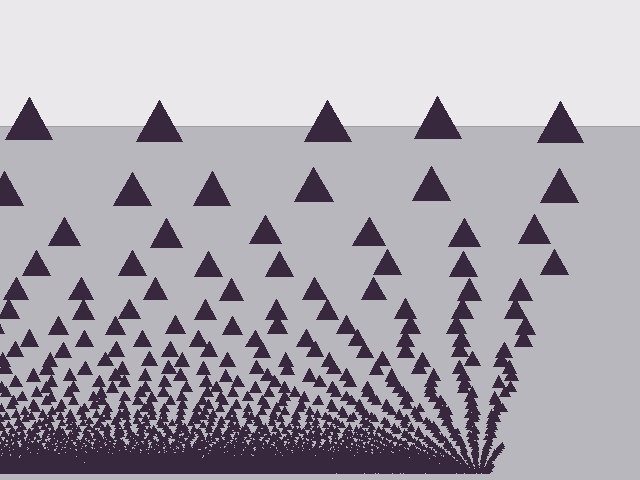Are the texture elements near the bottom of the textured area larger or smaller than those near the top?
Smaller. The gradient is inverted — elements near the bottom are smaller and denser.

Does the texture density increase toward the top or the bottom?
Density increases toward the bottom.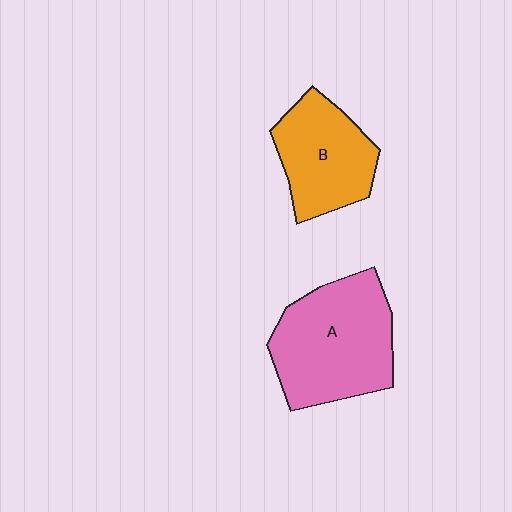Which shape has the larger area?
Shape A (pink).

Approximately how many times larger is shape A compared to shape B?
Approximately 1.4 times.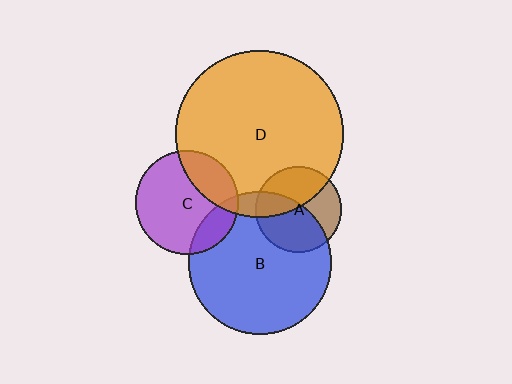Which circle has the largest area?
Circle D (orange).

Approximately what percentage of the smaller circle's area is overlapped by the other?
Approximately 25%.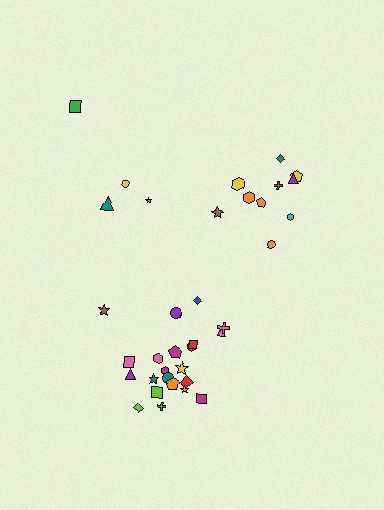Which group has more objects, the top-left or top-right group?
The top-right group.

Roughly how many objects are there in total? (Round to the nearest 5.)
Roughly 35 objects in total.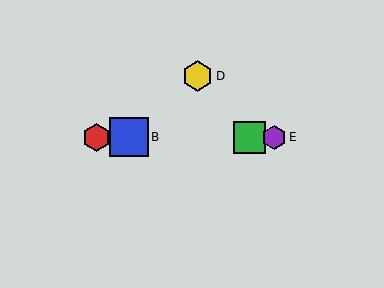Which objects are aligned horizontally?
Objects A, B, C, E are aligned horizontally.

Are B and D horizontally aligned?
No, B is at y≈137 and D is at y≈76.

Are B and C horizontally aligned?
Yes, both are at y≈137.